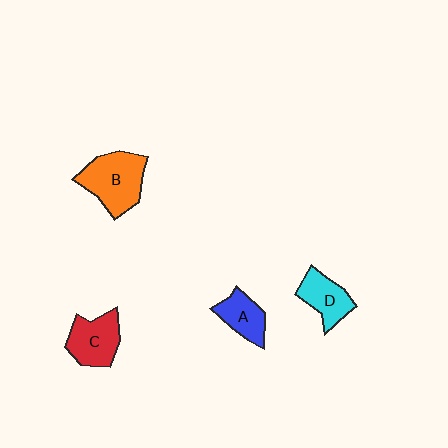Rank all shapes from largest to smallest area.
From largest to smallest: B (orange), C (red), D (cyan), A (blue).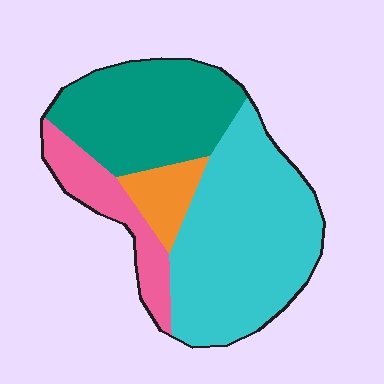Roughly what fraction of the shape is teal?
Teal takes up about one third (1/3) of the shape.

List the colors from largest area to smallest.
From largest to smallest: cyan, teal, pink, orange.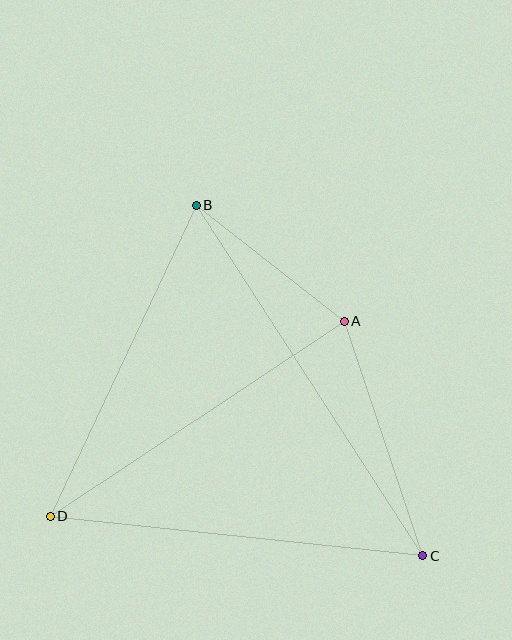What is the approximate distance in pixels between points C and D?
The distance between C and D is approximately 375 pixels.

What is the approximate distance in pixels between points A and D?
The distance between A and D is approximately 353 pixels.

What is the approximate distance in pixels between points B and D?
The distance between B and D is approximately 344 pixels.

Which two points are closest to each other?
Points A and B are closest to each other.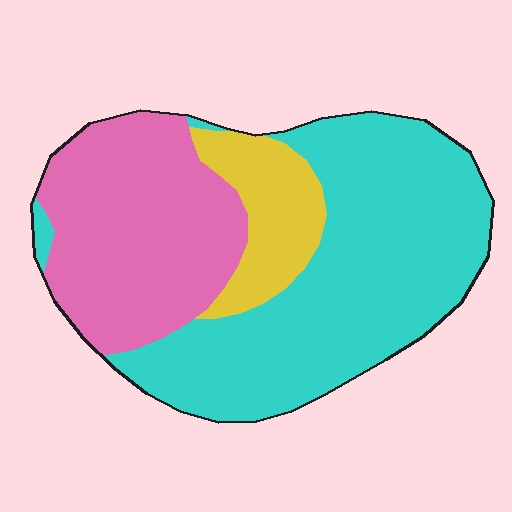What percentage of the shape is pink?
Pink takes up about one third (1/3) of the shape.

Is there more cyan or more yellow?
Cyan.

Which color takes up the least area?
Yellow, at roughly 15%.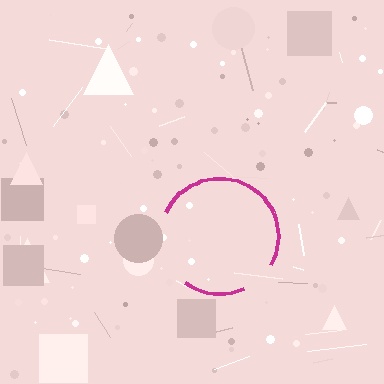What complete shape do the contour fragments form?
The contour fragments form a circle.